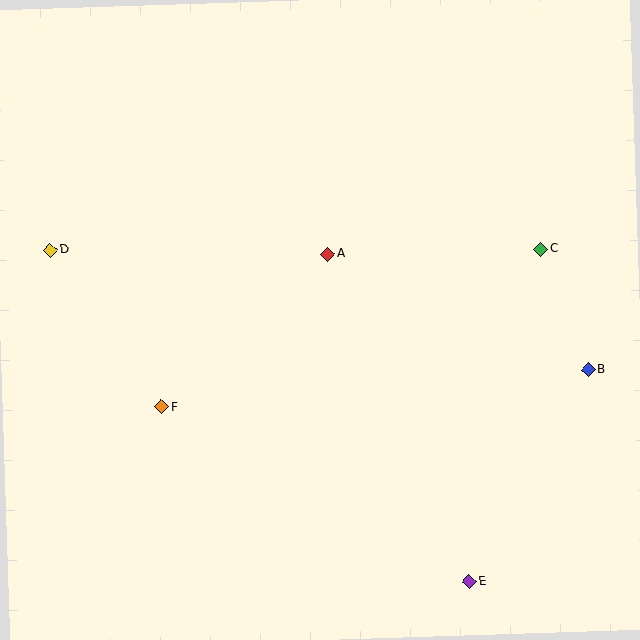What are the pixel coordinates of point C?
Point C is at (541, 249).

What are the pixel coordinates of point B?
Point B is at (588, 369).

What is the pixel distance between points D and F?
The distance between D and F is 192 pixels.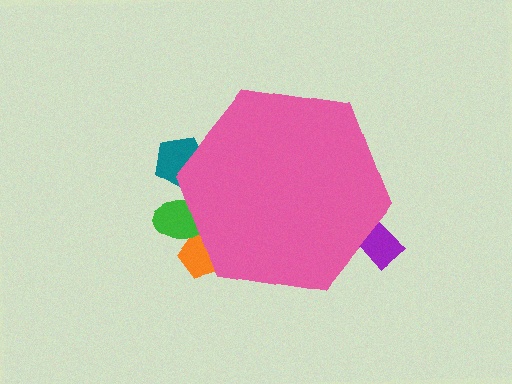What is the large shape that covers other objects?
A pink hexagon.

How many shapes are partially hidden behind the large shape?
4 shapes are partially hidden.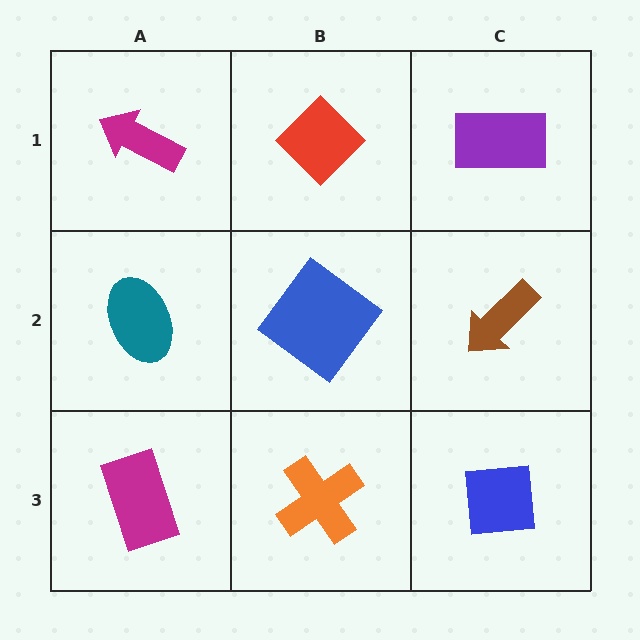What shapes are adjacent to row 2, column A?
A magenta arrow (row 1, column A), a magenta rectangle (row 3, column A), a blue diamond (row 2, column B).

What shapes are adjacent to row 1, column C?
A brown arrow (row 2, column C), a red diamond (row 1, column B).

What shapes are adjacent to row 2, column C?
A purple rectangle (row 1, column C), a blue square (row 3, column C), a blue diamond (row 2, column B).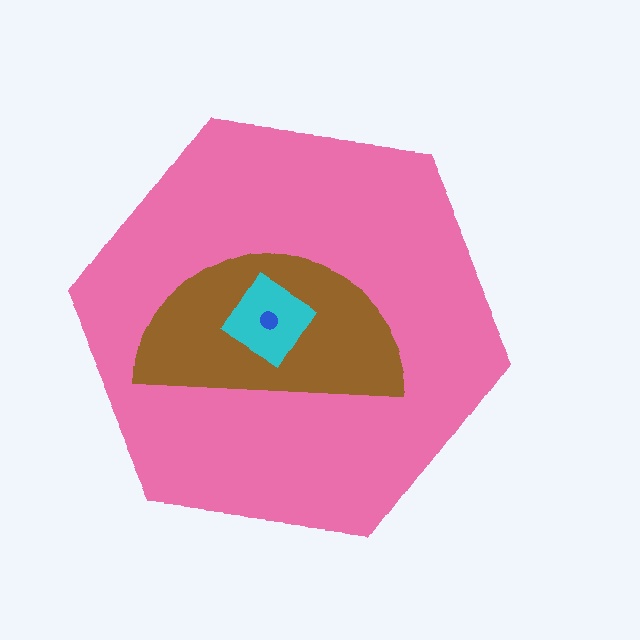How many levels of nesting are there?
4.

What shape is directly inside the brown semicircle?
The cyan diamond.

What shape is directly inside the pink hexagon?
The brown semicircle.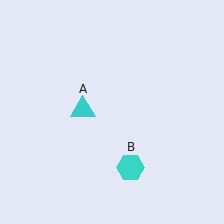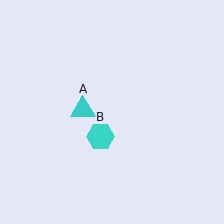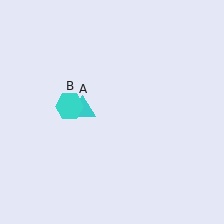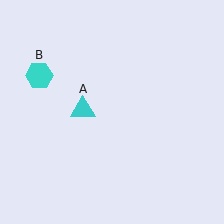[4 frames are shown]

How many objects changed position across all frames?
1 object changed position: cyan hexagon (object B).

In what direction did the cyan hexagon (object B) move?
The cyan hexagon (object B) moved up and to the left.